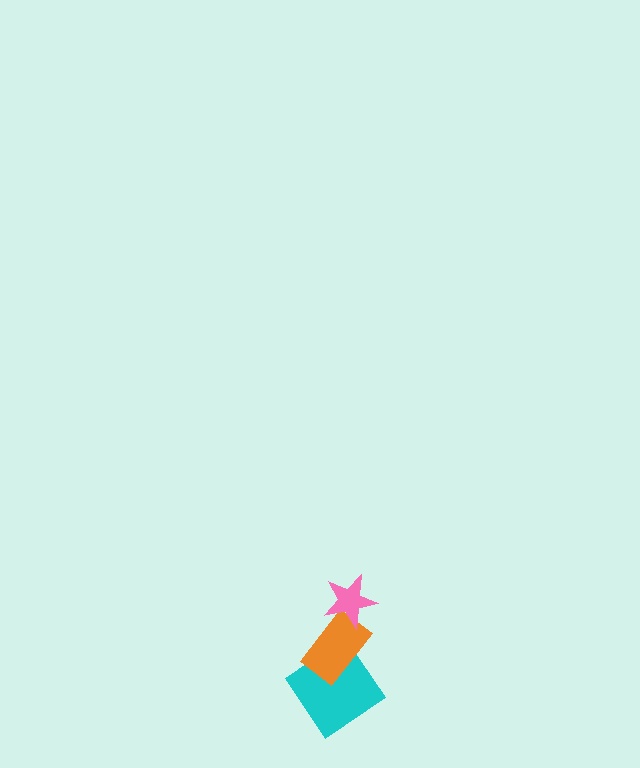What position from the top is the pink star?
The pink star is 1st from the top.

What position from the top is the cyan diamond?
The cyan diamond is 3rd from the top.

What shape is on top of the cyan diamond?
The orange rectangle is on top of the cyan diamond.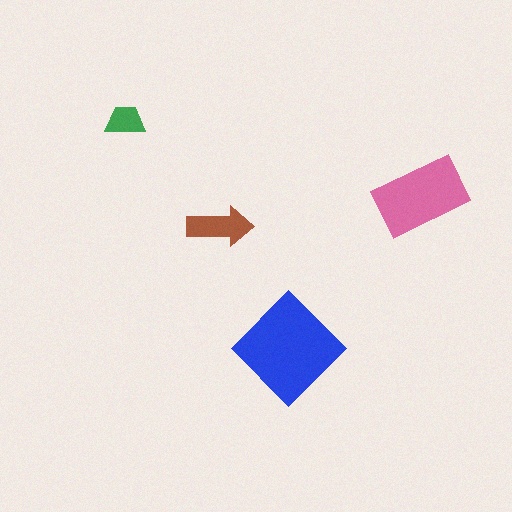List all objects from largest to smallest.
The blue diamond, the pink rectangle, the brown arrow, the green trapezoid.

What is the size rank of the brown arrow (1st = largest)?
3rd.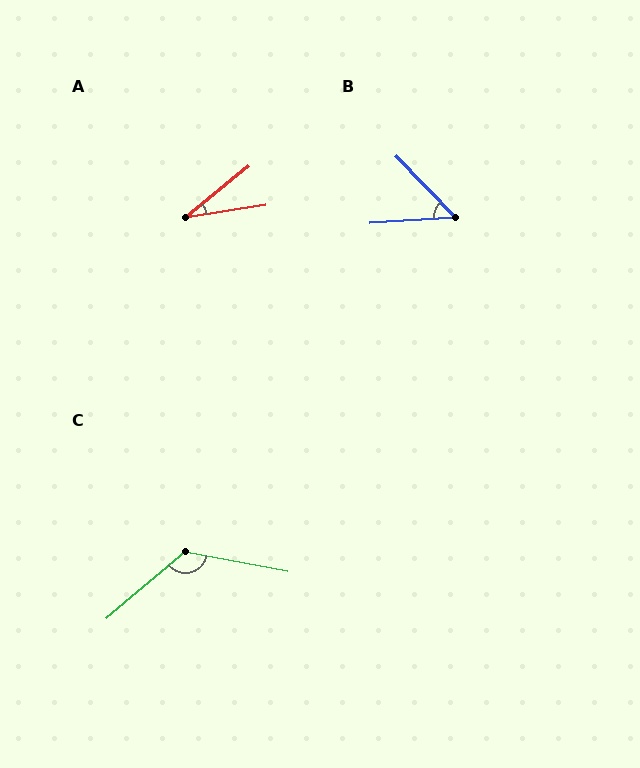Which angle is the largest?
C, at approximately 129 degrees.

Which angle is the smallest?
A, at approximately 30 degrees.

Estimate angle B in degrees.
Approximately 50 degrees.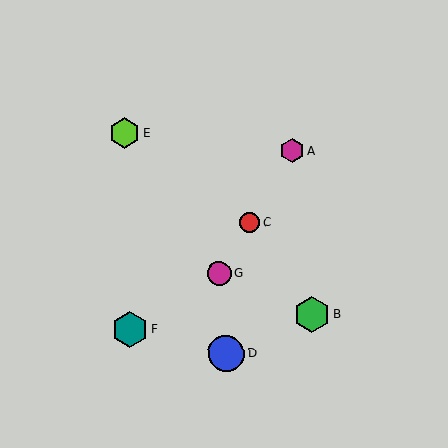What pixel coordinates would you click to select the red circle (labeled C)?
Click at (250, 222) to select the red circle C.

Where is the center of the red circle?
The center of the red circle is at (250, 222).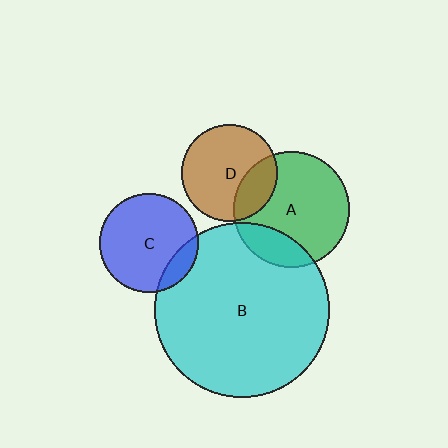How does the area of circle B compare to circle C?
Approximately 3.1 times.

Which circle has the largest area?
Circle B (cyan).